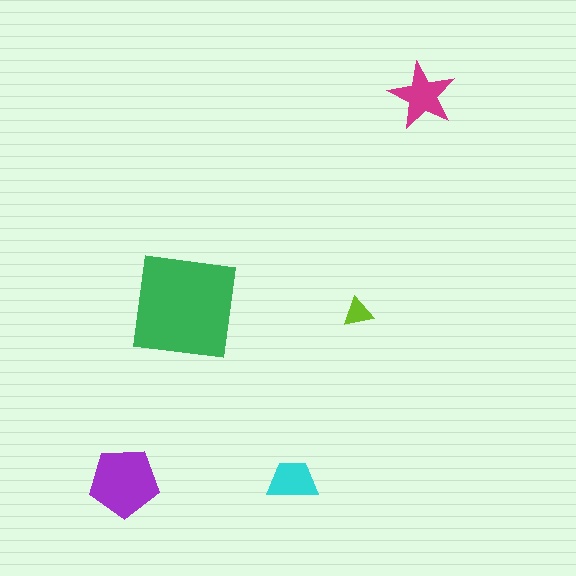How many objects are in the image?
There are 5 objects in the image.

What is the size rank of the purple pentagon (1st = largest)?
2nd.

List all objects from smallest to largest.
The lime triangle, the cyan trapezoid, the magenta star, the purple pentagon, the green square.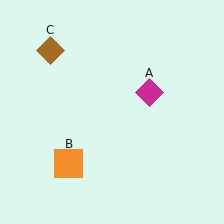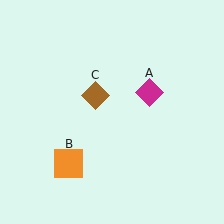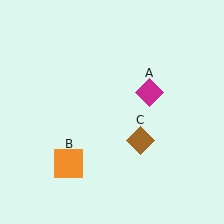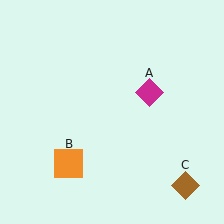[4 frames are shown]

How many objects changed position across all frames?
1 object changed position: brown diamond (object C).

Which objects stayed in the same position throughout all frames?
Magenta diamond (object A) and orange square (object B) remained stationary.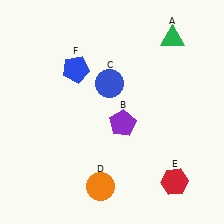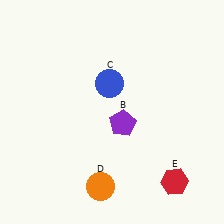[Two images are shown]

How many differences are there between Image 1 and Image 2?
There are 2 differences between the two images.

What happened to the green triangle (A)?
The green triangle (A) was removed in Image 2. It was in the top-right area of Image 1.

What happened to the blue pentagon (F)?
The blue pentagon (F) was removed in Image 2. It was in the top-left area of Image 1.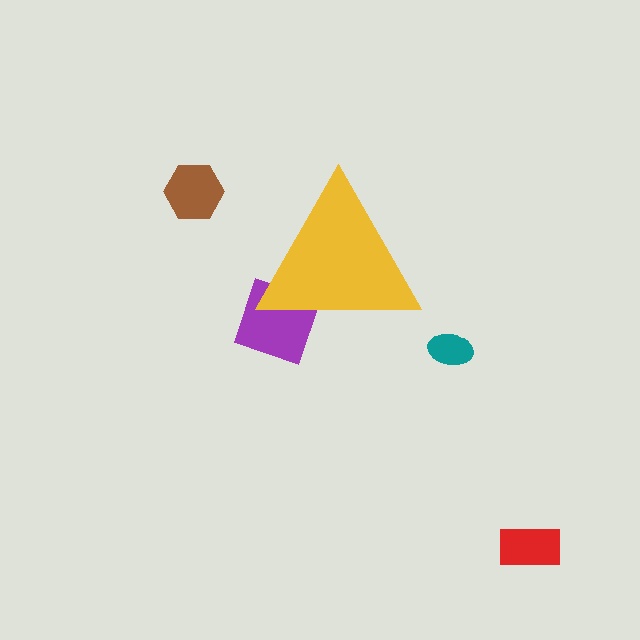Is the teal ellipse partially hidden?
No, the teal ellipse is fully visible.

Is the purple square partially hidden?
Yes, the purple square is partially hidden behind the yellow triangle.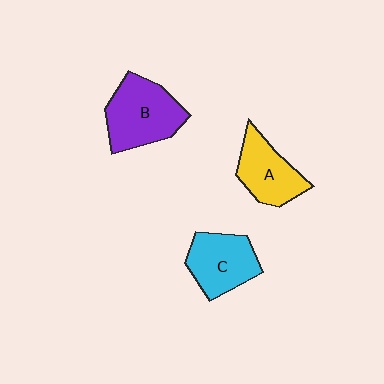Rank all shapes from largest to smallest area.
From largest to smallest: B (purple), C (cyan), A (yellow).